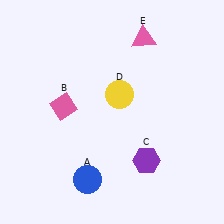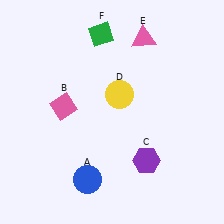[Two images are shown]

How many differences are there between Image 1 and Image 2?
There is 1 difference between the two images.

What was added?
A green diamond (F) was added in Image 2.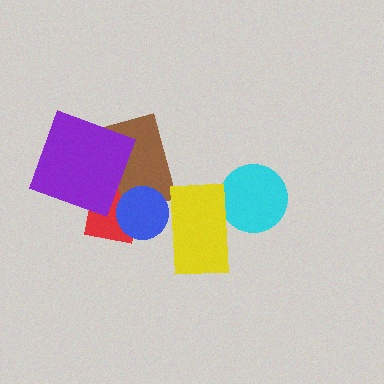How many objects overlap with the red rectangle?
3 objects overlap with the red rectangle.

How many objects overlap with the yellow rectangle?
2 objects overlap with the yellow rectangle.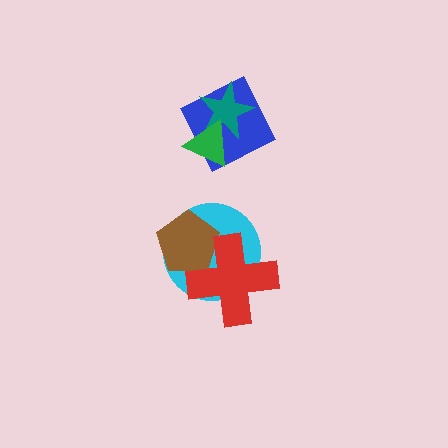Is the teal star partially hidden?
Yes, it is partially covered by another shape.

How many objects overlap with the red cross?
2 objects overlap with the red cross.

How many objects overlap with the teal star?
2 objects overlap with the teal star.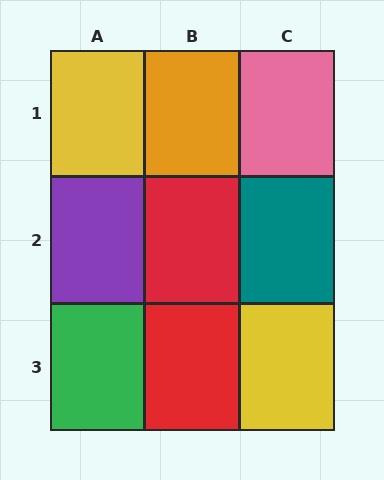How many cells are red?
2 cells are red.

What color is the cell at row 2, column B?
Red.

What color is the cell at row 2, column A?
Purple.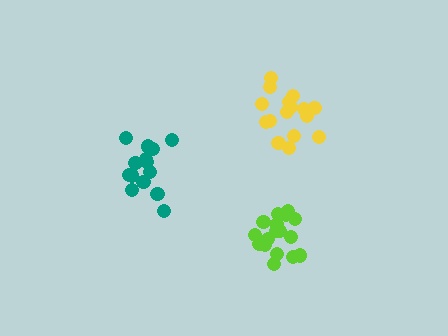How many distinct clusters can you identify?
There are 3 distinct clusters.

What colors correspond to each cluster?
The clusters are colored: teal, yellow, lime.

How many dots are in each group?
Group 1: 15 dots, Group 2: 16 dots, Group 3: 17 dots (48 total).